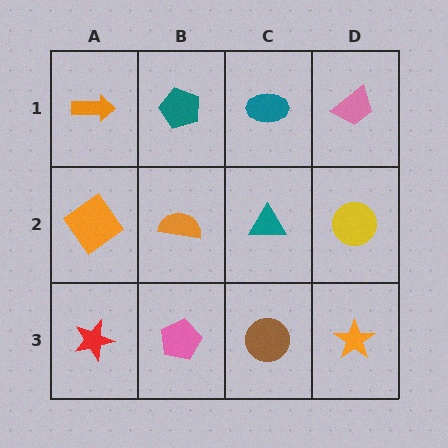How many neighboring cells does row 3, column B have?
3.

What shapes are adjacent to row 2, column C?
A teal ellipse (row 1, column C), a brown circle (row 3, column C), an orange semicircle (row 2, column B), a yellow circle (row 2, column D).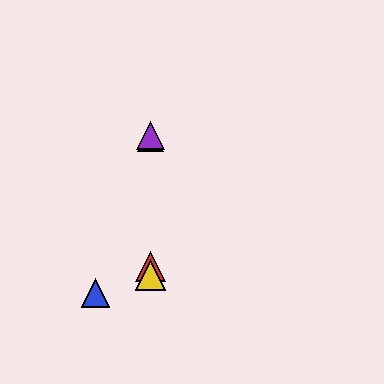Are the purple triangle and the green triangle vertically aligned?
Yes, both are at x≈150.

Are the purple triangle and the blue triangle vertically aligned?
No, the purple triangle is at x≈150 and the blue triangle is at x≈95.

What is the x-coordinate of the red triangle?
The red triangle is at x≈150.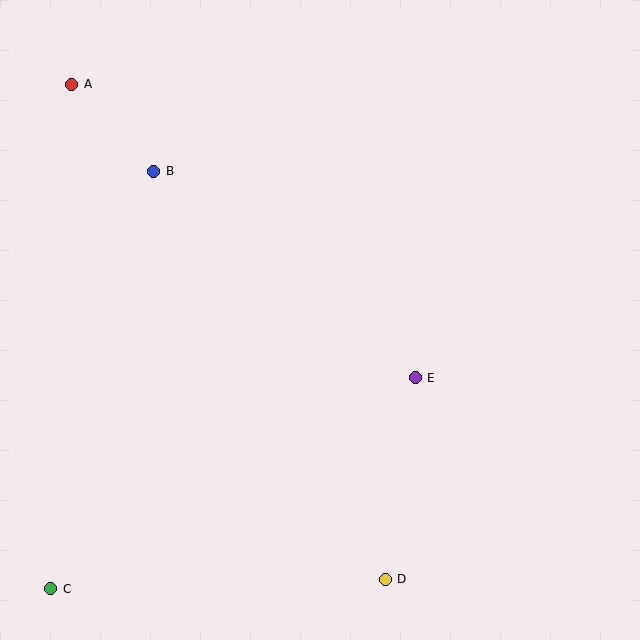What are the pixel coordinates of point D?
Point D is at (385, 579).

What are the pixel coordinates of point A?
Point A is at (72, 84).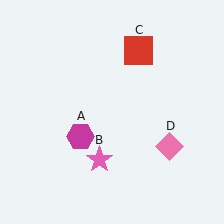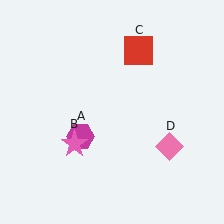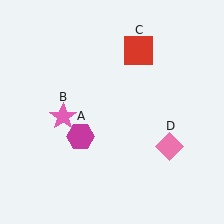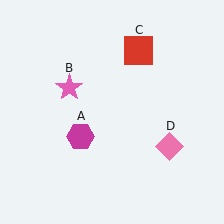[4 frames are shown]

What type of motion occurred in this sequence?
The pink star (object B) rotated clockwise around the center of the scene.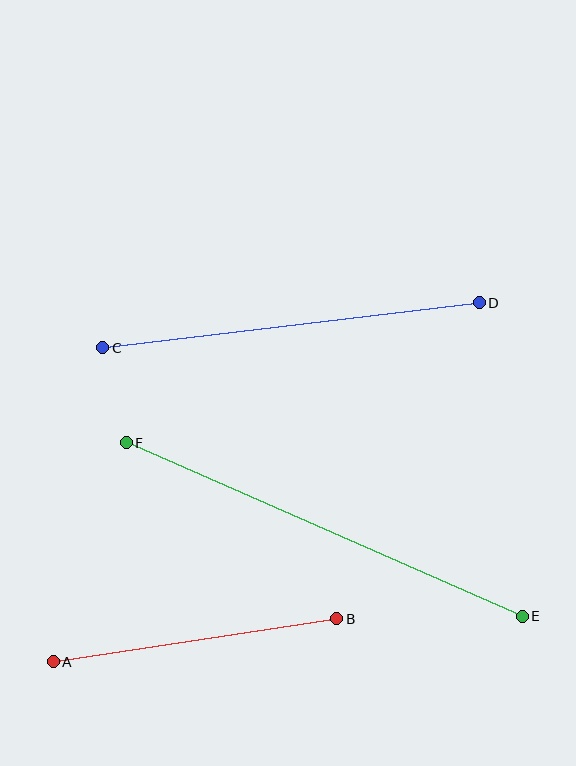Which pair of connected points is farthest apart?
Points E and F are farthest apart.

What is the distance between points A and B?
The distance is approximately 287 pixels.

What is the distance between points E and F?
The distance is approximately 432 pixels.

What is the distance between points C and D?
The distance is approximately 379 pixels.